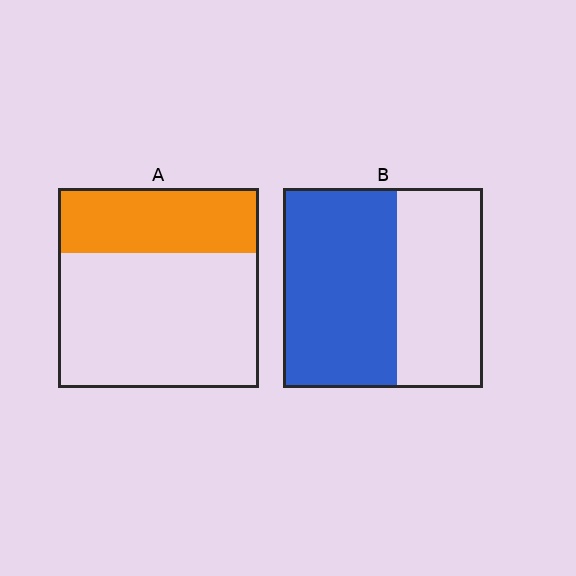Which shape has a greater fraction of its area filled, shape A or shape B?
Shape B.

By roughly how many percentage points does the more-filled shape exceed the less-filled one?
By roughly 25 percentage points (B over A).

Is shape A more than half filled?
No.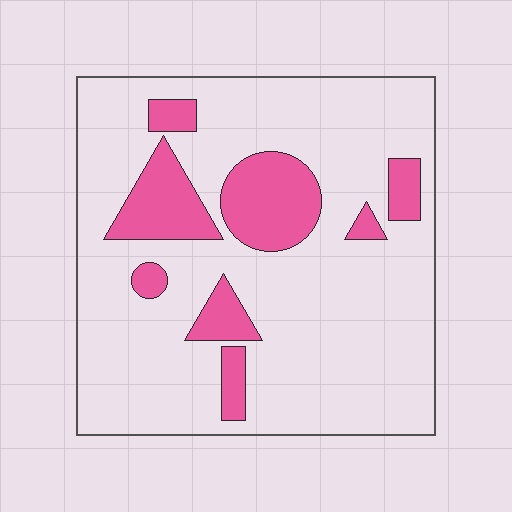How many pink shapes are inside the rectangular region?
8.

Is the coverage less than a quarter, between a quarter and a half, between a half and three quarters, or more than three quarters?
Less than a quarter.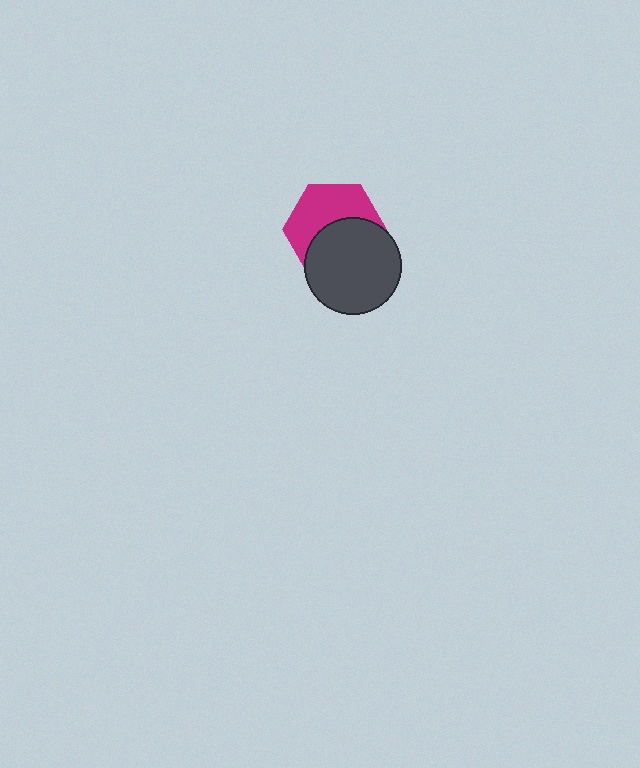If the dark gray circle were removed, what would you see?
You would see the complete magenta hexagon.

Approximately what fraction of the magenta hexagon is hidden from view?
Roughly 49% of the magenta hexagon is hidden behind the dark gray circle.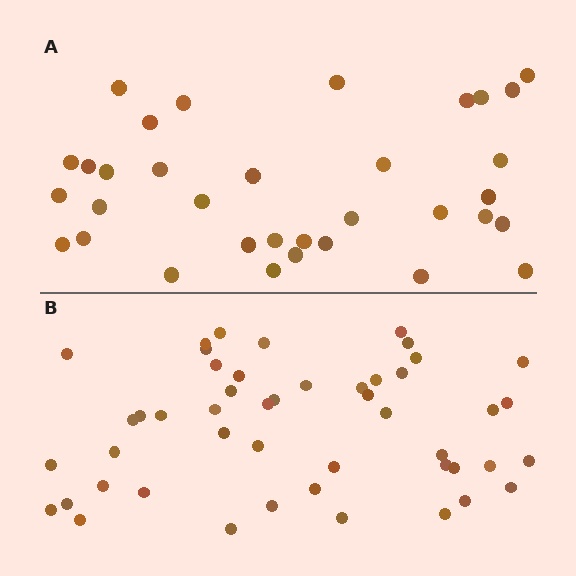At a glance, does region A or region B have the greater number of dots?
Region B (the bottom region) has more dots.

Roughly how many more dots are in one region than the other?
Region B has approximately 15 more dots than region A.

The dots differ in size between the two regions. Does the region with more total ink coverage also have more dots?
No. Region A has more total ink coverage because its dots are larger, but region B actually contains more individual dots. Total area can be misleading — the number of items is what matters here.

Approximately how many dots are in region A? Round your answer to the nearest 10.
About 30 dots. (The exact count is 34, which rounds to 30.)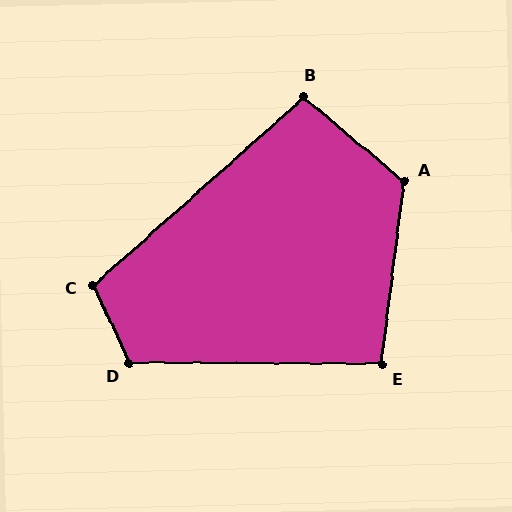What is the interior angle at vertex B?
Approximately 98 degrees (obtuse).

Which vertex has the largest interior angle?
A, at approximately 123 degrees.